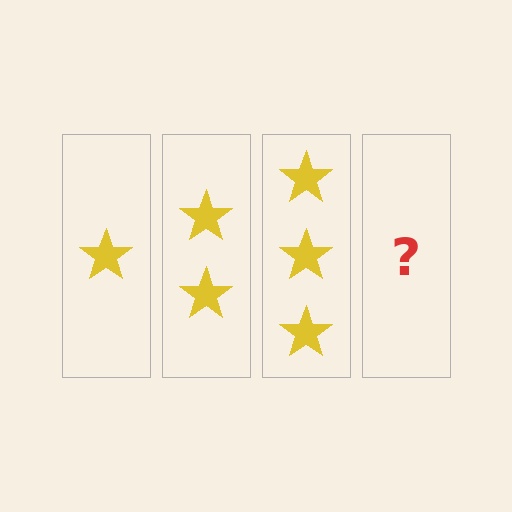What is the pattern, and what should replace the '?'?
The pattern is that each step adds one more star. The '?' should be 4 stars.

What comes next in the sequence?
The next element should be 4 stars.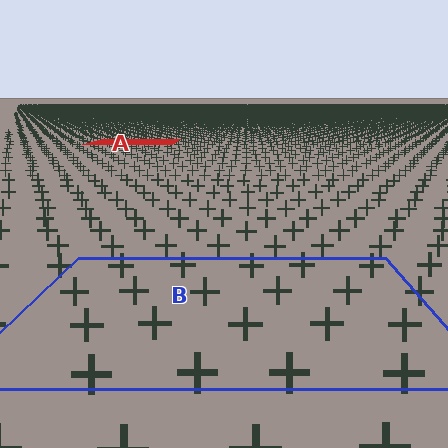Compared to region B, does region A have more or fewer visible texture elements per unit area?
Region A has more texture elements per unit area — they are packed more densely because it is farther away.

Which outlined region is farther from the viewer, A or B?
Region A is farther from the viewer — the texture elements inside it appear smaller and more densely packed.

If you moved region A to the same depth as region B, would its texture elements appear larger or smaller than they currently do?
They would appear larger. At a closer depth, the same texture elements are projected at a bigger on-screen size.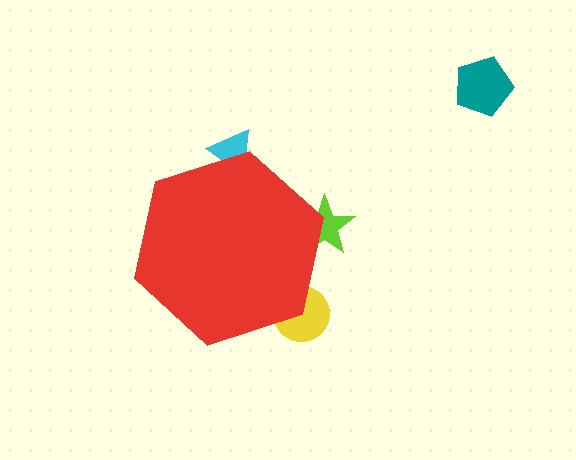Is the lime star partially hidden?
Yes, the lime star is partially hidden behind the red hexagon.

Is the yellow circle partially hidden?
Yes, the yellow circle is partially hidden behind the red hexagon.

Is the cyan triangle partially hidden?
Yes, the cyan triangle is partially hidden behind the red hexagon.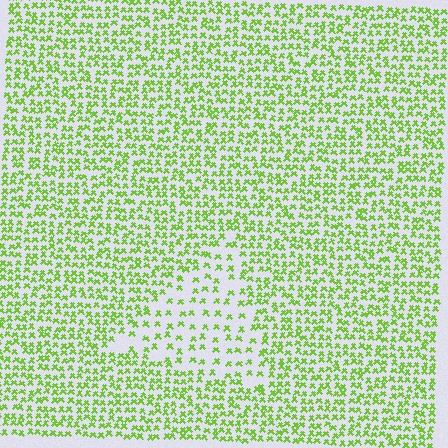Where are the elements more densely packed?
The elements are more densely packed outside the triangle boundary.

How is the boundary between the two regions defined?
The boundary is defined by a change in element density (approximately 2.2x ratio). All elements are the same color, size, and shape.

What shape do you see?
I see a triangle.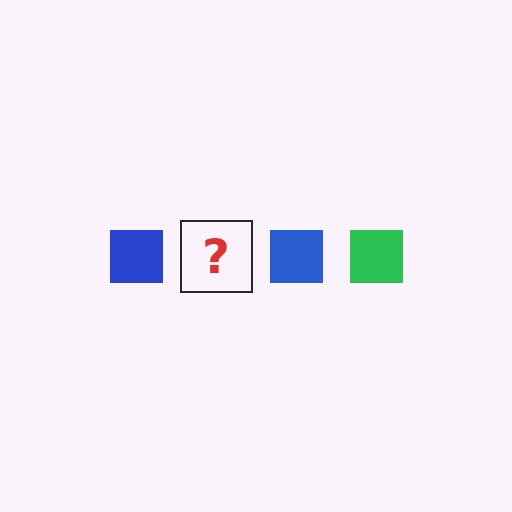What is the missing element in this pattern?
The missing element is a green square.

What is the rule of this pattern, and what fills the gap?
The rule is that the pattern cycles through blue, green squares. The gap should be filled with a green square.